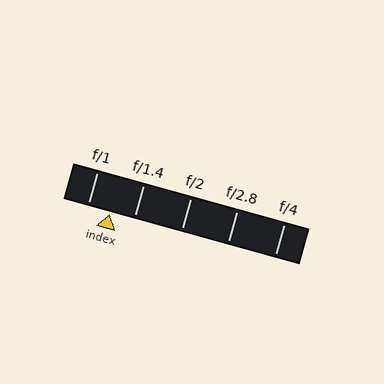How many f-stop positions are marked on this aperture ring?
There are 5 f-stop positions marked.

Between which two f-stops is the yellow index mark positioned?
The index mark is between f/1 and f/1.4.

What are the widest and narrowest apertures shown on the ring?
The widest aperture shown is f/1 and the narrowest is f/4.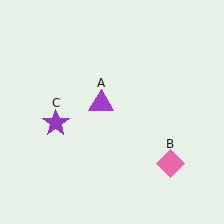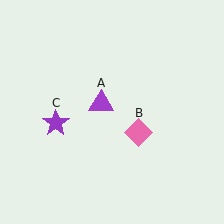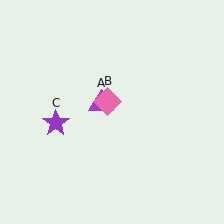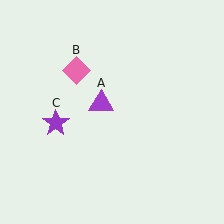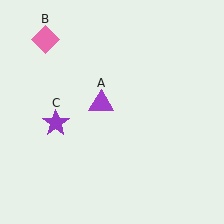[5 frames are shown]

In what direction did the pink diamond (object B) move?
The pink diamond (object B) moved up and to the left.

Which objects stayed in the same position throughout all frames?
Purple triangle (object A) and purple star (object C) remained stationary.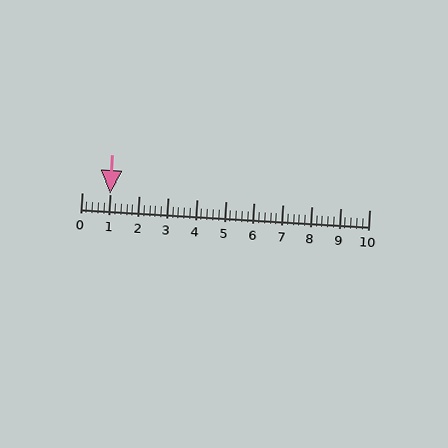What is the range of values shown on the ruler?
The ruler shows values from 0 to 10.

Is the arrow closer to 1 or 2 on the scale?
The arrow is closer to 1.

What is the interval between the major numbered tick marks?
The major tick marks are spaced 1 units apart.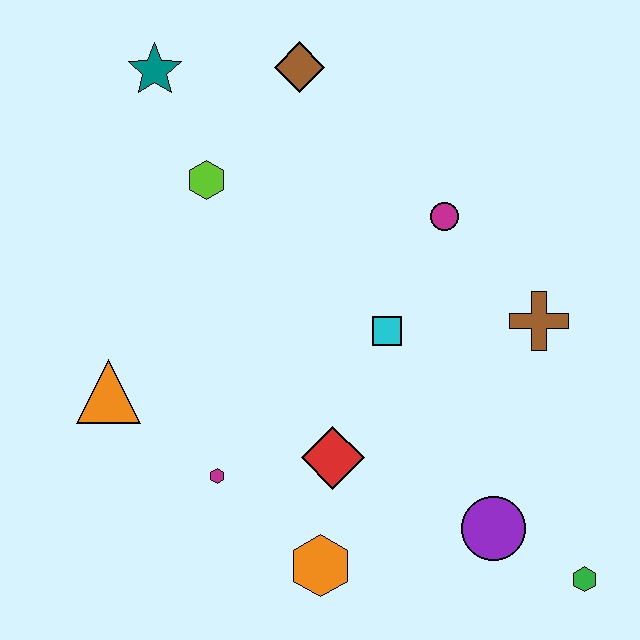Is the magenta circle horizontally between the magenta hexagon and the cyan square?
No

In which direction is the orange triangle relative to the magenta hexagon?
The orange triangle is to the left of the magenta hexagon.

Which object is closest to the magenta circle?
The cyan square is closest to the magenta circle.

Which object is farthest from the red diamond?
The teal star is farthest from the red diamond.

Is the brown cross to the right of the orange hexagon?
Yes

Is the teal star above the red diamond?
Yes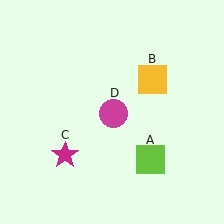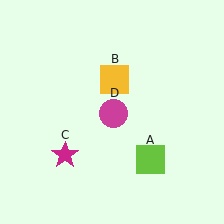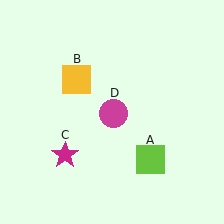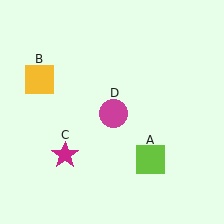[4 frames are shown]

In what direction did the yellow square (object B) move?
The yellow square (object B) moved left.